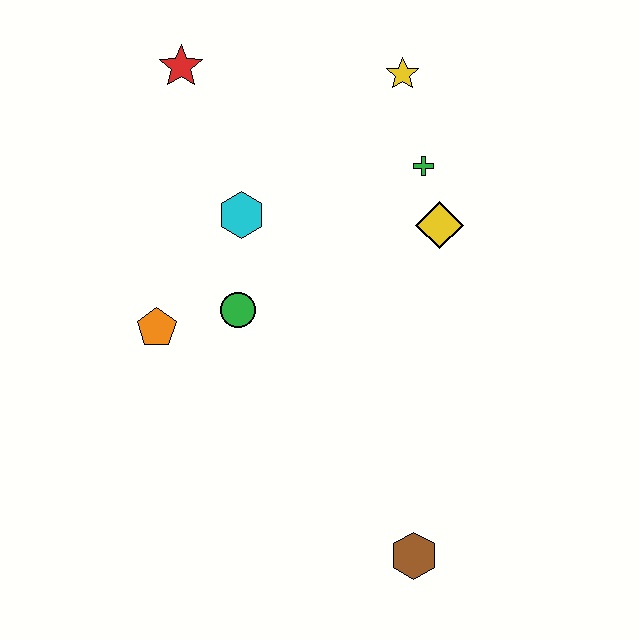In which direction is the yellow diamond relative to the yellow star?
The yellow diamond is below the yellow star.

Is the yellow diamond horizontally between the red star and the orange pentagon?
No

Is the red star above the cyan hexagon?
Yes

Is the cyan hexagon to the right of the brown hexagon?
No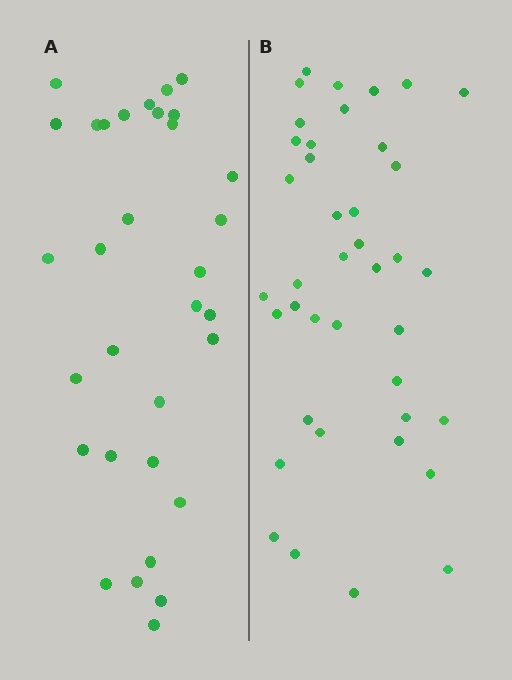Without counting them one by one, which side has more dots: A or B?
Region B (the right region) has more dots.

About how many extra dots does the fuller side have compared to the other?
Region B has roughly 8 or so more dots than region A.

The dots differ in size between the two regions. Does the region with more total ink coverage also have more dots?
No. Region A has more total ink coverage because its dots are larger, but region B actually contains more individual dots. Total area can be misleading — the number of items is what matters here.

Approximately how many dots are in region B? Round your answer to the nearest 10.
About 40 dots.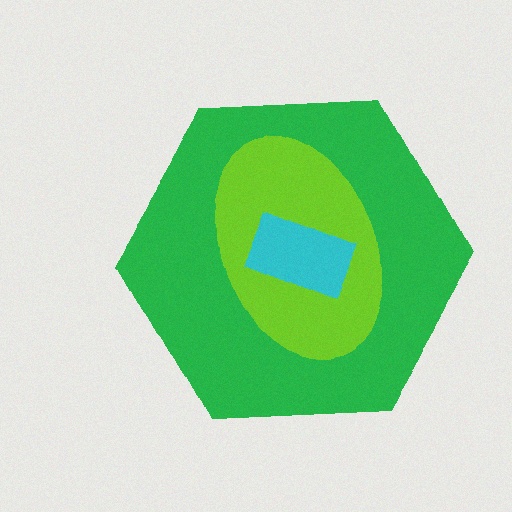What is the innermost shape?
The cyan rectangle.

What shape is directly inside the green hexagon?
The lime ellipse.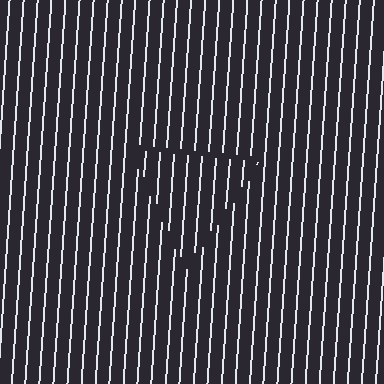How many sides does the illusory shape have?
3 sides — the line-ends trace a triangle.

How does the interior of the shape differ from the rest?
The interior of the shape contains the same grating, shifted by half a period — the contour is defined by the phase discontinuity where line-ends from the inner and outer gratings abut.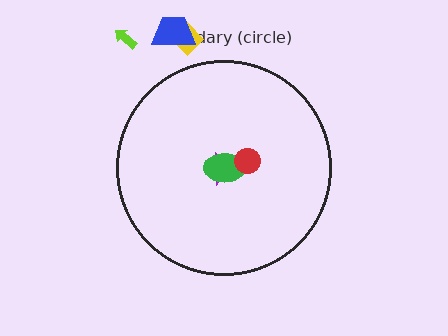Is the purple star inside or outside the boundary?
Inside.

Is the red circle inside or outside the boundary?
Inside.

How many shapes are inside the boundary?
3 inside, 3 outside.